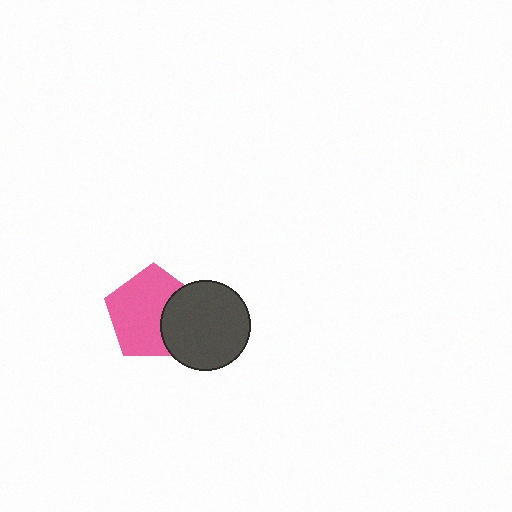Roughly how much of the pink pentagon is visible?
Most of it is visible (roughly 69%).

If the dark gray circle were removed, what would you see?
You would see the complete pink pentagon.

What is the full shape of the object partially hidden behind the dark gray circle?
The partially hidden object is a pink pentagon.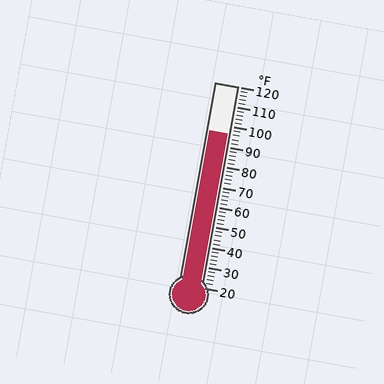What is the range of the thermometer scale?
The thermometer scale ranges from 20°F to 120°F.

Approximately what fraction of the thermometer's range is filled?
The thermometer is filled to approximately 75% of its range.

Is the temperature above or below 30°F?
The temperature is above 30°F.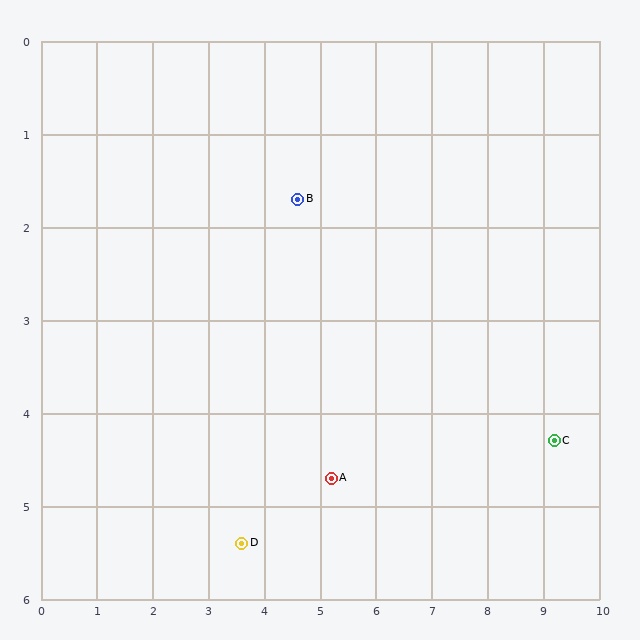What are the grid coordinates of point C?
Point C is at approximately (9.2, 4.3).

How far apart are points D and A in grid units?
Points D and A are about 1.7 grid units apart.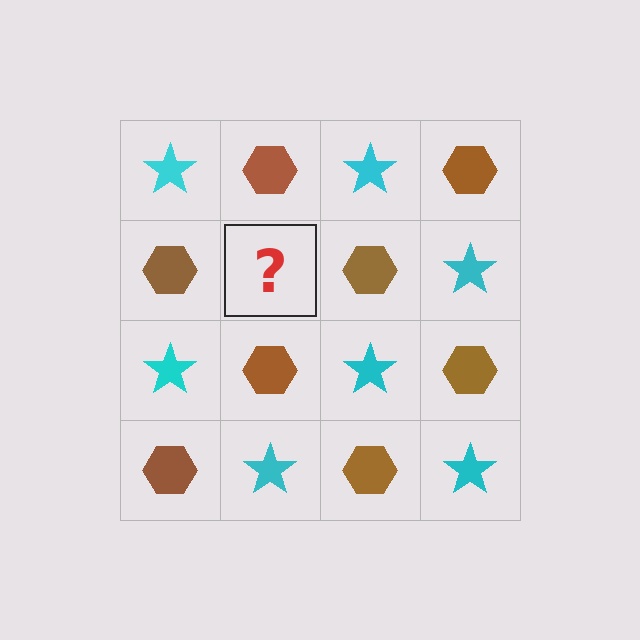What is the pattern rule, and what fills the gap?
The rule is that it alternates cyan star and brown hexagon in a checkerboard pattern. The gap should be filled with a cyan star.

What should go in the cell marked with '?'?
The missing cell should contain a cyan star.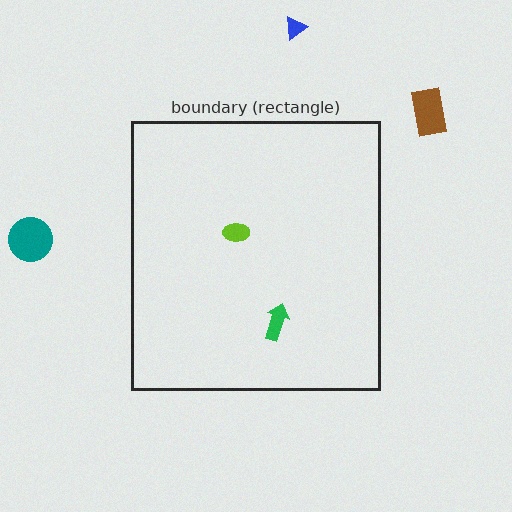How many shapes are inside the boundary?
2 inside, 3 outside.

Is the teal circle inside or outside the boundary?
Outside.